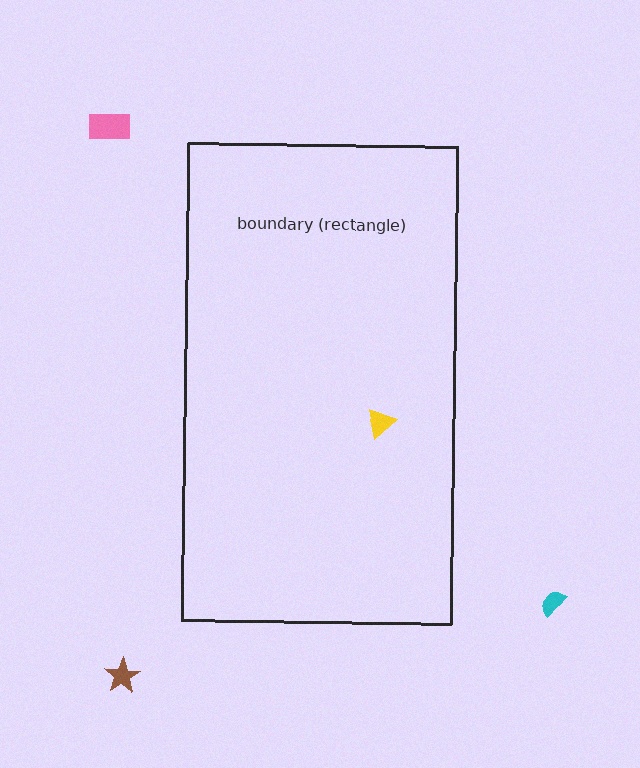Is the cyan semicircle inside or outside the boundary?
Outside.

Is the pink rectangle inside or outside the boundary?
Outside.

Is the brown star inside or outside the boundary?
Outside.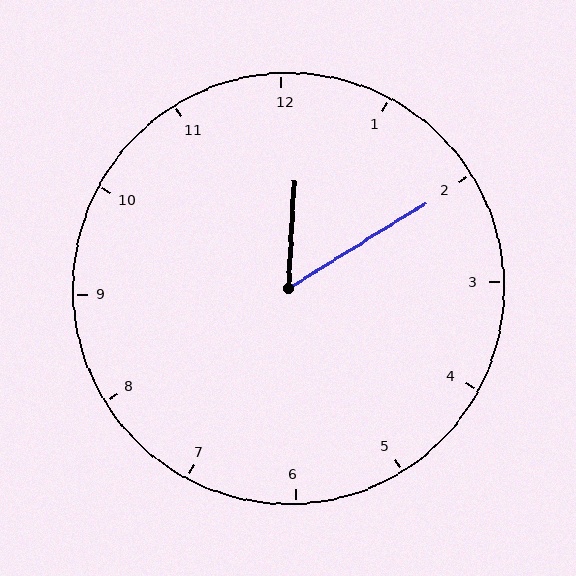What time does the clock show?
12:10.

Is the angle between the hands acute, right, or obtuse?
It is acute.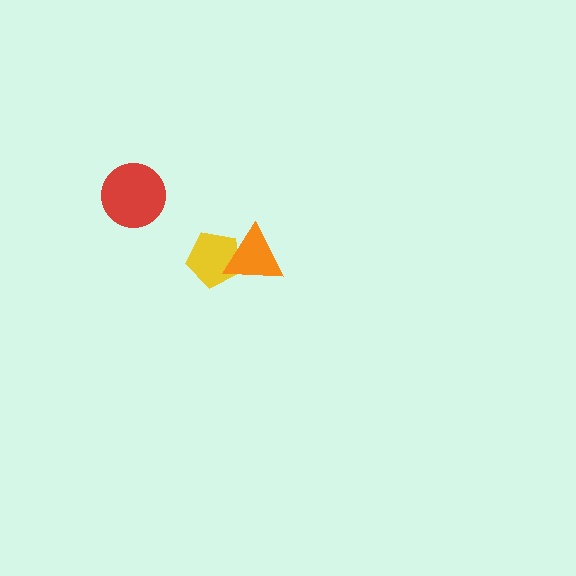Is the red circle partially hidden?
No, no other shape covers it.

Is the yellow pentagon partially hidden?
Yes, it is partially covered by another shape.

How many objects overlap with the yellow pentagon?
1 object overlaps with the yellow pentagon.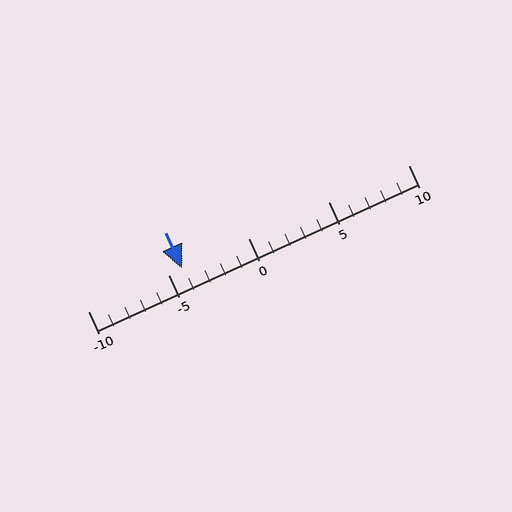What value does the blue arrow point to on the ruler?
The blue arrow points to approximately -4.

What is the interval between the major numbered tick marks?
The major tick marks are spaced 5 units apart.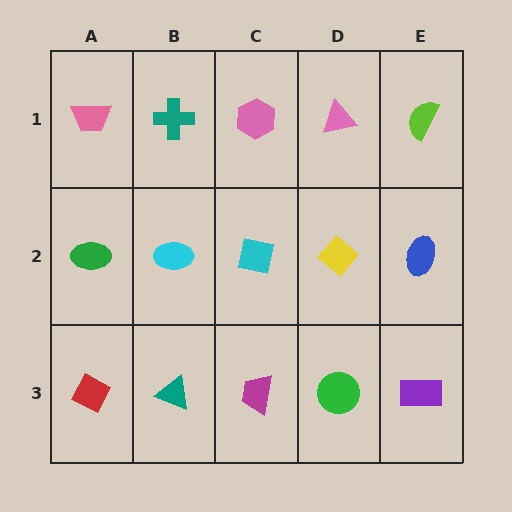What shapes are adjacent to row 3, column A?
A green ellipse (row 2, column A), a teal triangle (row 3, column B).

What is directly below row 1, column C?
A cyan square.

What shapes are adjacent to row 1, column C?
A cyan square (row 2, column C), a teal cross (row 1, column B), a pink triangle (row 1, column D).